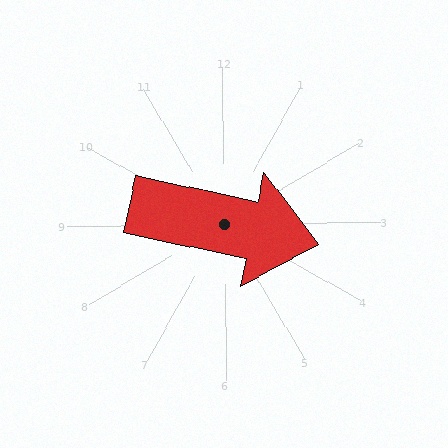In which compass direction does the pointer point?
East.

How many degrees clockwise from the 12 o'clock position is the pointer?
Approximately 103 degrees.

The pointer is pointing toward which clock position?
Roughly 3 o'clock.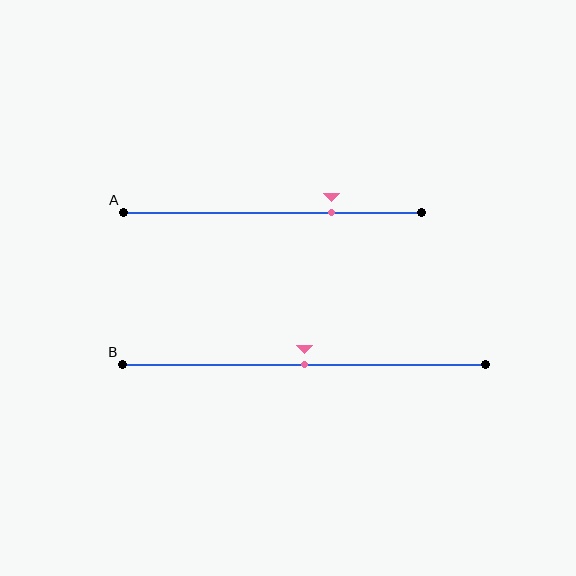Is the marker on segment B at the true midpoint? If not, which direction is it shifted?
Yes, the marker on segment B is at the true midpoint.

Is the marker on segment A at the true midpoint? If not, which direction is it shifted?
No, the marker on segment A is shifted to the right by about 20% of the segment length.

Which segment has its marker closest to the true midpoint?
Segment B has its marker closest to the true midpoint.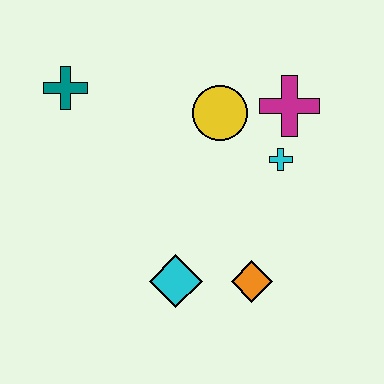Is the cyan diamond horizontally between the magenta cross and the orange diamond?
No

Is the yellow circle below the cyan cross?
No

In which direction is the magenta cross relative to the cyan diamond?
The magenta cross is above the cyan diamond.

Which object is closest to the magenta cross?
The cyan cross is closest to the magenta cross.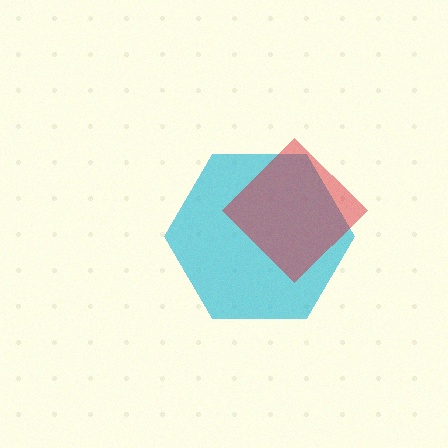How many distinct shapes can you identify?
There are 2 distinct shapes: a cyan hexagon, a red diamond.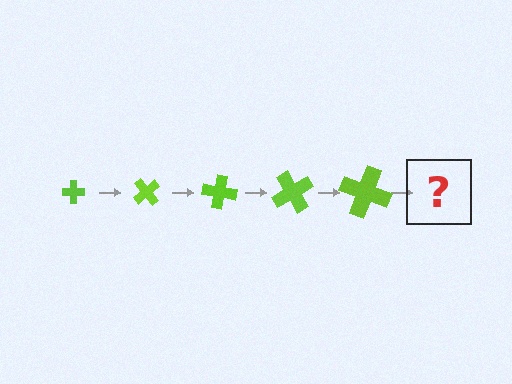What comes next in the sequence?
The next element should be a cross, larger than the previous one and rotated 250 degrees from the start.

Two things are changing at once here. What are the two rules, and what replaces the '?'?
The two rules are that the cross grows larger each step and it rotates 50 degrees each step. The '?' should be a cross, larger than the previous one and rotated 250 degrees from the start.